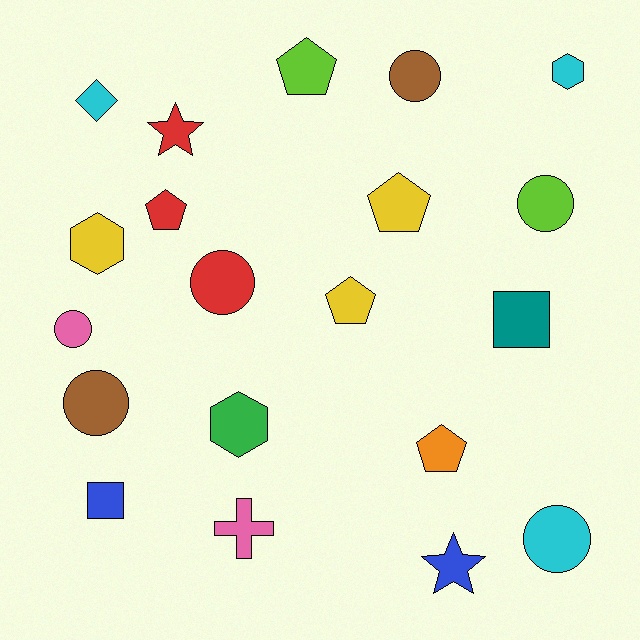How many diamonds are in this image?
There is 1 diamond.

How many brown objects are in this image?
There are 2 brown objects.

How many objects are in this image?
There are 20 objects.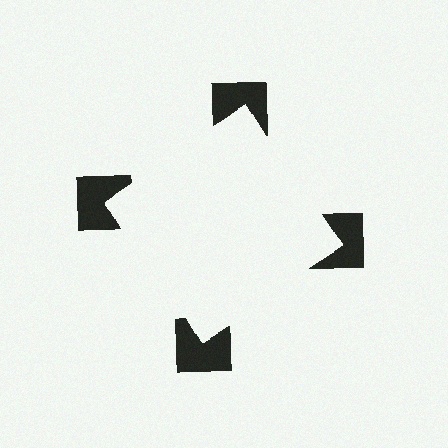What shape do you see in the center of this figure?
An illusory square — its edges are inferred from the aligned wedge cuts in the notched squares, not physically drawn.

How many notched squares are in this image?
There are 4 — one at each vertex of the illusory square.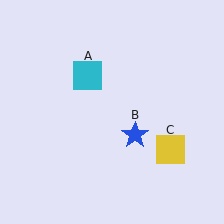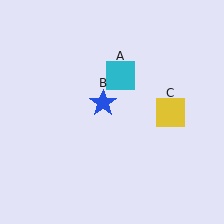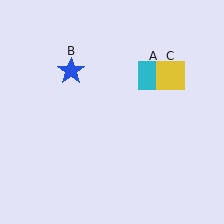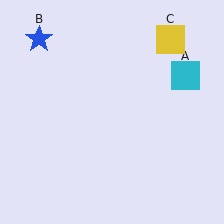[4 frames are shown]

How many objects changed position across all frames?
3 objects changed position: cyan square (object A), blue star (object B), yellow square (object C).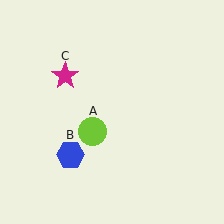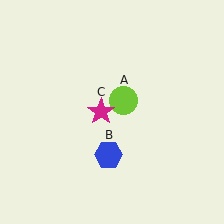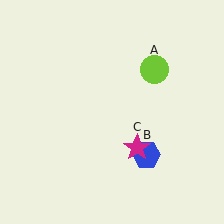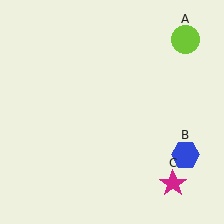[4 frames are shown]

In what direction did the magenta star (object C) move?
The magenta star (object C) moved down and to the right.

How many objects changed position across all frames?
3 objects changed position: lime circle (object A), blue hexagon (object B), magenta star (object C).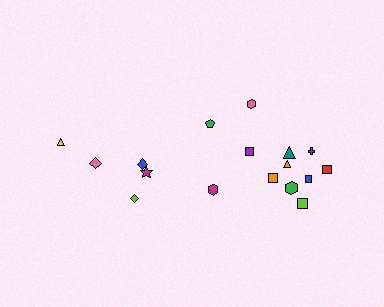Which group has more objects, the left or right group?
The right group.